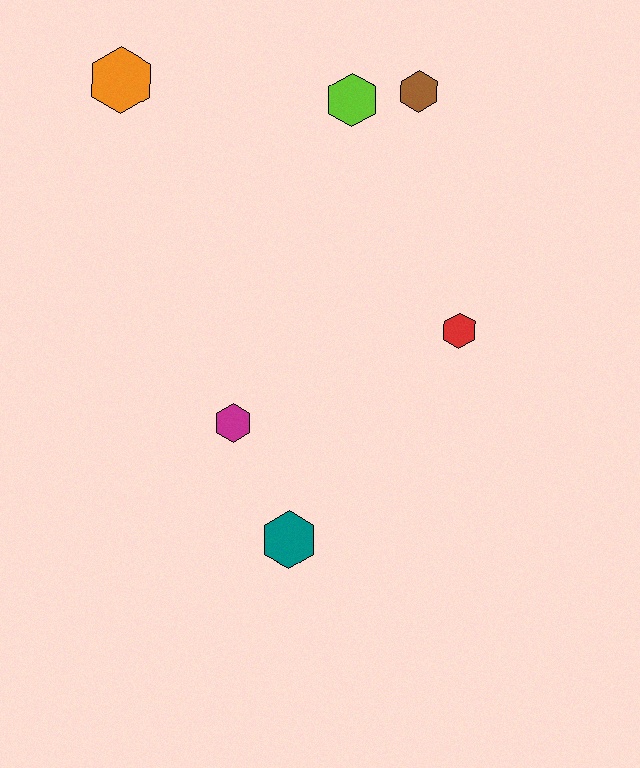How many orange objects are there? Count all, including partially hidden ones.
There is 1 orange object.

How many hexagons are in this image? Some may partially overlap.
There are 6 hexagons.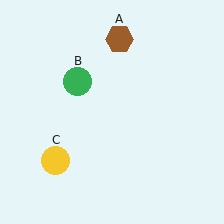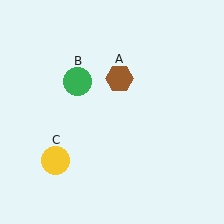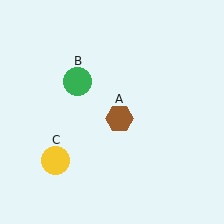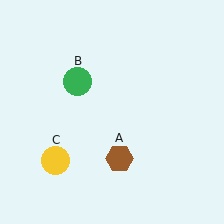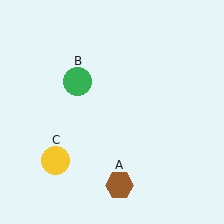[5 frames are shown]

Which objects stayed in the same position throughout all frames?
Green circle (object B) and yellow circle (object C) remained stationary.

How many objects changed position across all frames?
1 object changed position: brown hexagon (object A).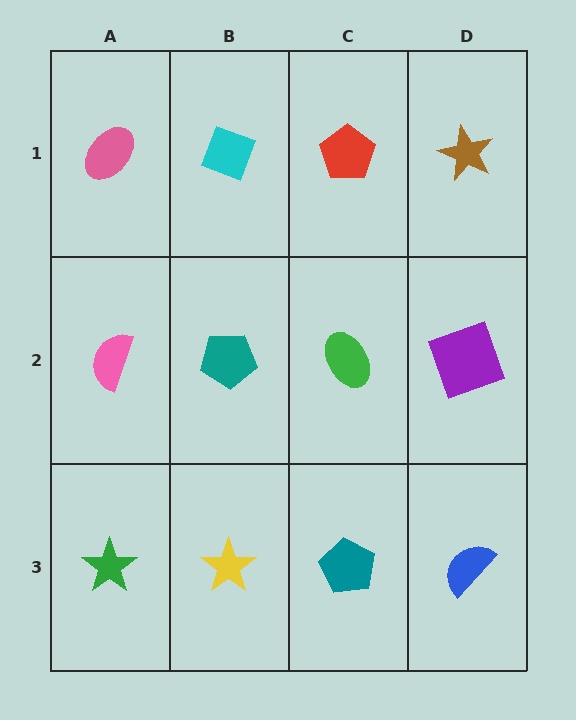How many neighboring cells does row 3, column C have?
3.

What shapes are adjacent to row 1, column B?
A teal pentagon (row 2, column B), a pink ellipse (row 1, column A), a red pentagon (row 1, column C).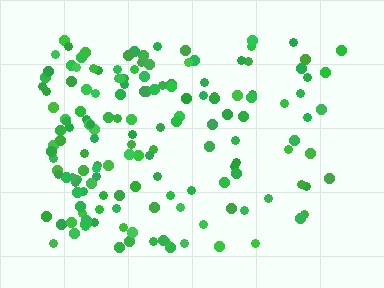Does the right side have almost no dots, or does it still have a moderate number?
Still a moderate number, just noticeably fewer than the left.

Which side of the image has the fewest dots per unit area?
The right.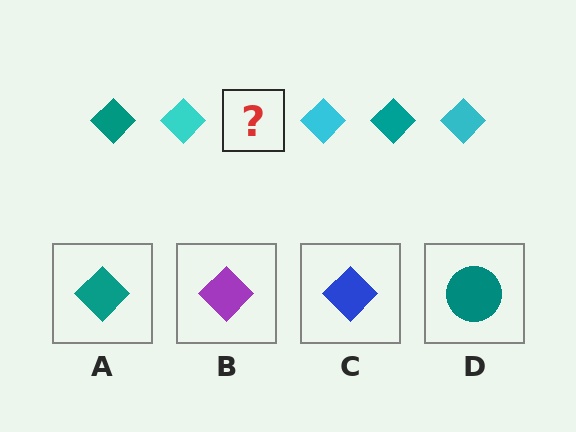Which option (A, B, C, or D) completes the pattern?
A.